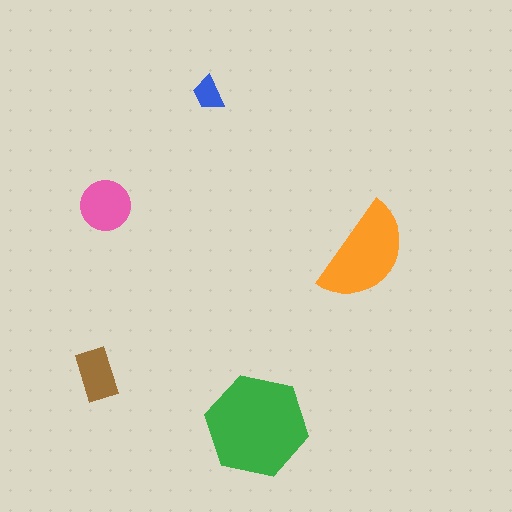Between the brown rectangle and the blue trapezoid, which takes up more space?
The brown rectangle.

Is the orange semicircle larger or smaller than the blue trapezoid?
Larger.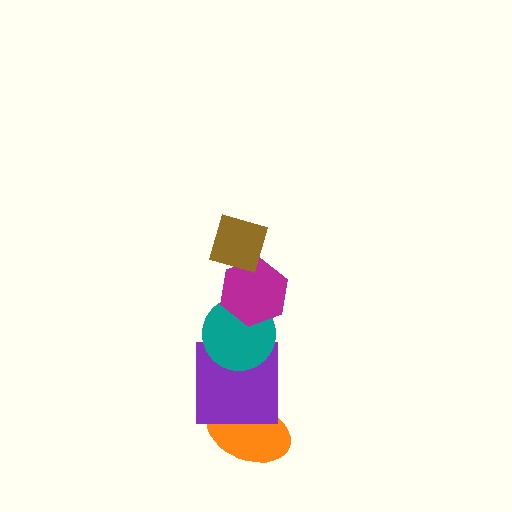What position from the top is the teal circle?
The teal circle is 3rd from the top.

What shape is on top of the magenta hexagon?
The brown diamond is on top of the magenta hexagon.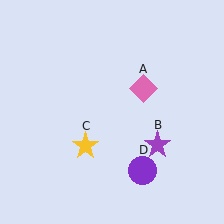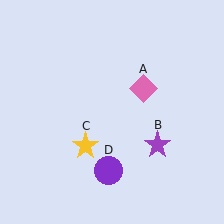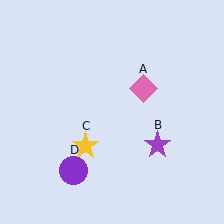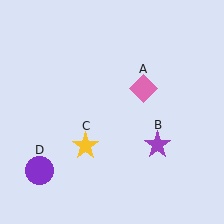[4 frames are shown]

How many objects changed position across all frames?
1 object changed position: purple circle (object D).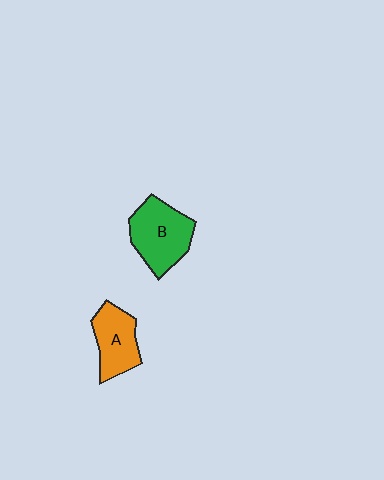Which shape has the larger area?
Shape B (green).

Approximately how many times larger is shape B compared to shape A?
Approximately 1.3 times.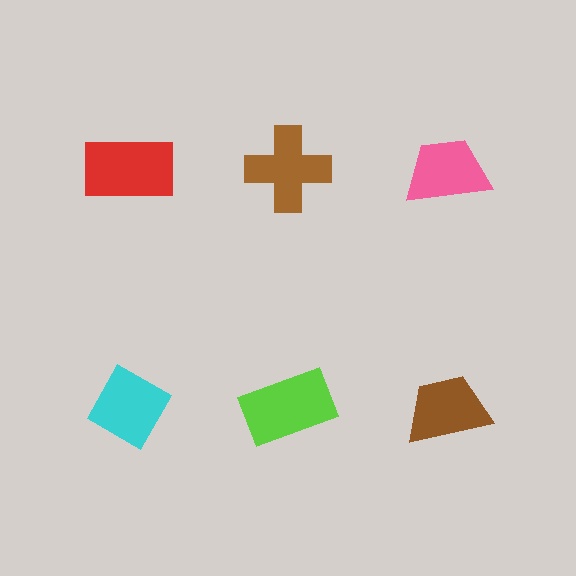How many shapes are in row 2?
3 shapes.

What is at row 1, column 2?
A brown cross.